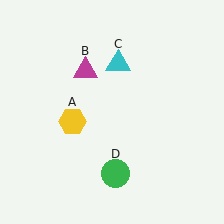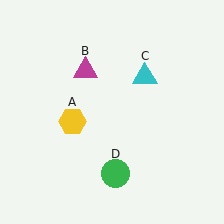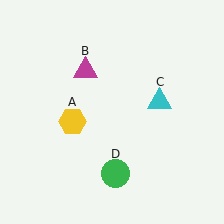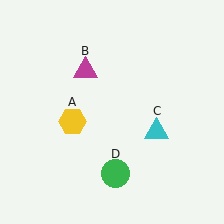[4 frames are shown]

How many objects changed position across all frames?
1 object changed position: cyan triangle (object C).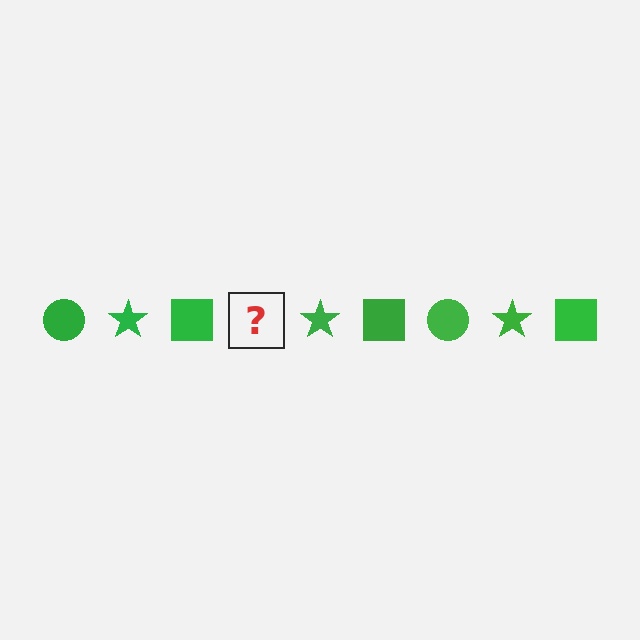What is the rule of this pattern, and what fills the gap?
The rule is that the pattern cycles through circle, star, square shapes in green. The gap should be filled with a green circle.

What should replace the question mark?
The question mark should be replaced with a green circle.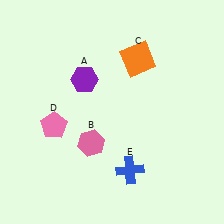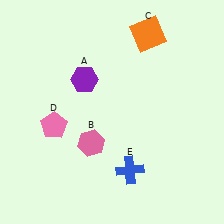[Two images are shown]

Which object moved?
The orange square (C) moved up.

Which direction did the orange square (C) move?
The orange square (C) moved up.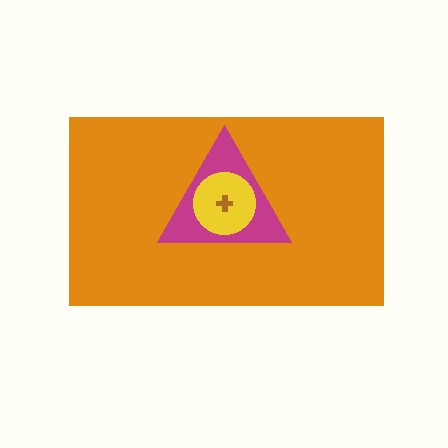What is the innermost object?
The brown cross.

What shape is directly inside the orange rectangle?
The magenta triangle.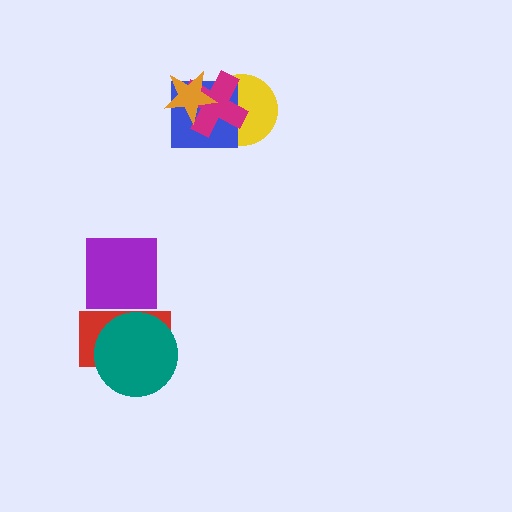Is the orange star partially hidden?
No, no other shape covers it.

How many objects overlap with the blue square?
3 objects overlap with the blue square.